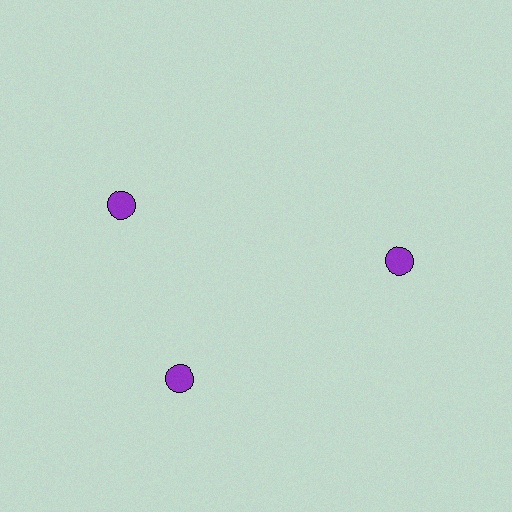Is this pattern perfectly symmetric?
No. The 3 purple circles are arranged in a ring, but one element near the 11 o'clock position is rotated out of alignment along the ring, breaking the 3-fold rotational symmetry.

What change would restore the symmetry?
The symmetry would be restored by rotating it back into even spacing with its neighbors so that all 3 circles sit at equal angles and equal distance from the center.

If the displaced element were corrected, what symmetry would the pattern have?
It would have 3-fold rotational symmetry — the pattern would map onto itself every 120 degrees.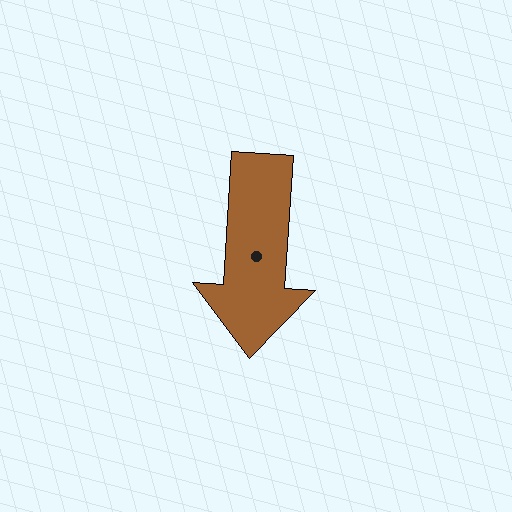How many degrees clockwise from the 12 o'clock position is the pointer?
Approximately 184 degrees.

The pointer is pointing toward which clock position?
Roughly 6 o'clock.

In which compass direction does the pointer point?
South.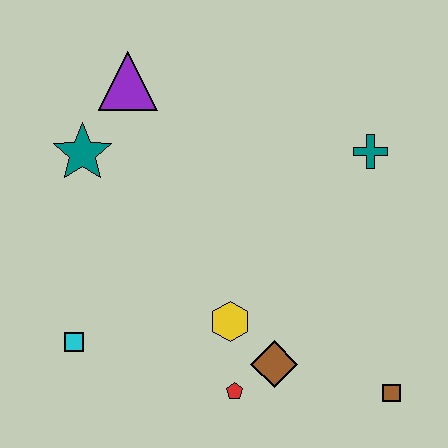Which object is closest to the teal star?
The purple triangle is closest to the teal star.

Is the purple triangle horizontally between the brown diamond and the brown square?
No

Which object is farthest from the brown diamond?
The purple triangle is farthest from the brown diamond.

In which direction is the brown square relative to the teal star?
The brown square is to the right of the teal star.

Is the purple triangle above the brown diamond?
Yes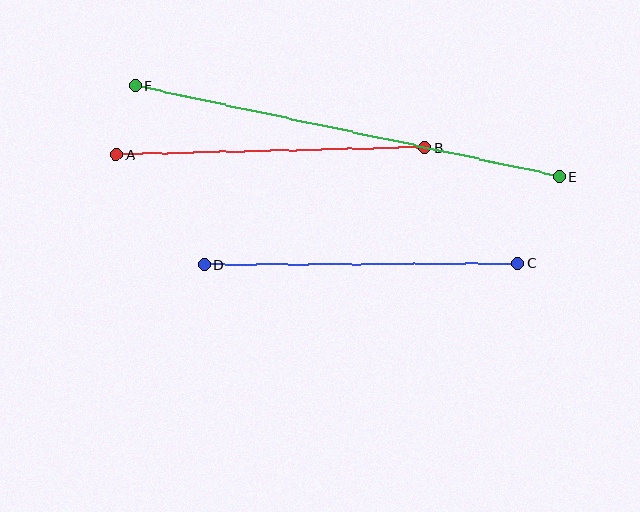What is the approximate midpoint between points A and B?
The midpoint is at approximately (270, 151) pixels.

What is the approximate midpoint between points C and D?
The midpoint is at approximately (361, 264) pixels.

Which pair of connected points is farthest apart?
Points E and F are farthest apart.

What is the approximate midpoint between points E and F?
The midpoint is at approximately (347, 131) pixels.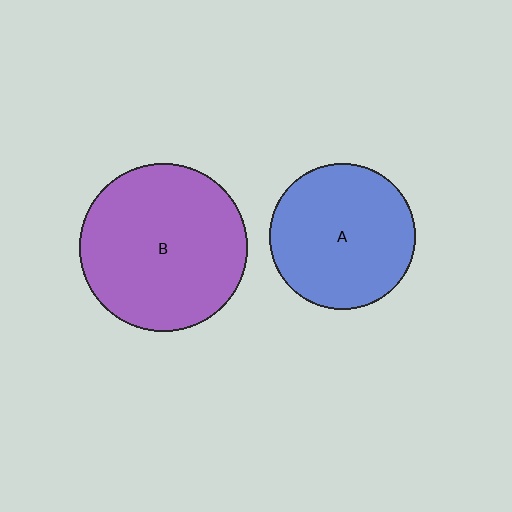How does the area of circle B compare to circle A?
Approximately 1.3 times.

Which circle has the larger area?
Circle B (purple).